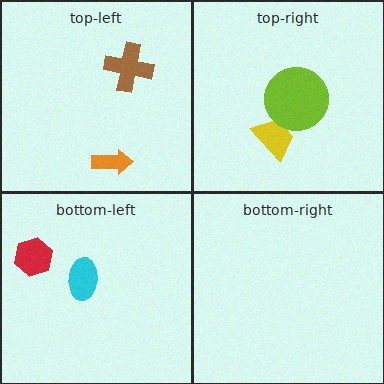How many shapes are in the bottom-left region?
2.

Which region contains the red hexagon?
The bottom-left region.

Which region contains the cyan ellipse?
The bottom-left region.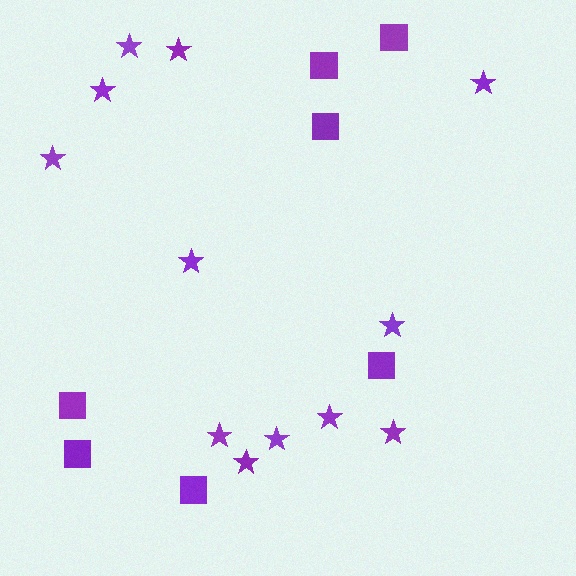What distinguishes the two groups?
There are 2 groups: one group of stars (12) and one group of squares (7).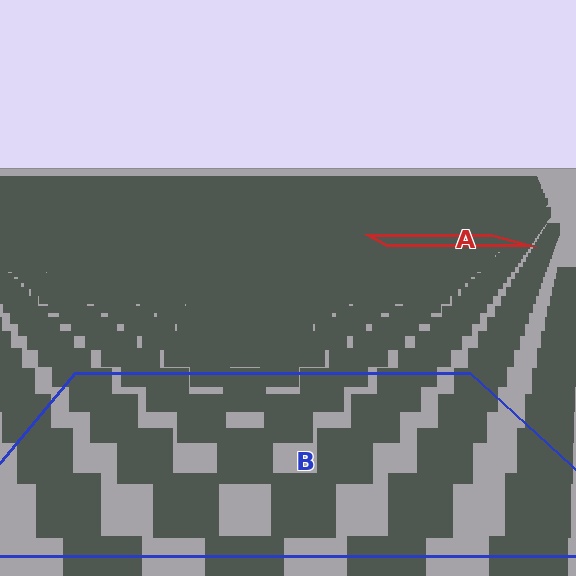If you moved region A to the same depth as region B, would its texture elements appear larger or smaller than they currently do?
They would appear larger. At a closer depth, the same texture elements are projected at a bigger on-screen size.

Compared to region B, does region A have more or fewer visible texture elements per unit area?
Region A has more texture elements per unit area — they are packed more densely because it is farther away.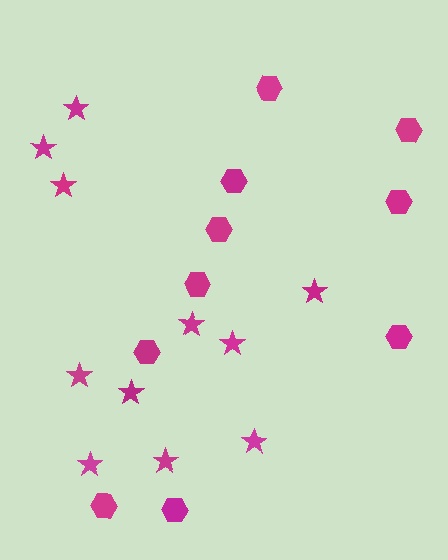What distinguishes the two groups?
There are 2 groups: one group of stars (11) and one group of hexagons (10).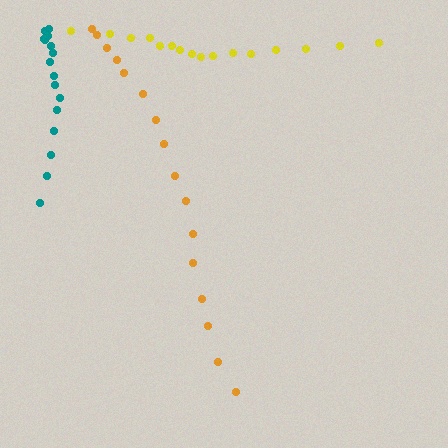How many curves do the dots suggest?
There are 3 distinct paths.